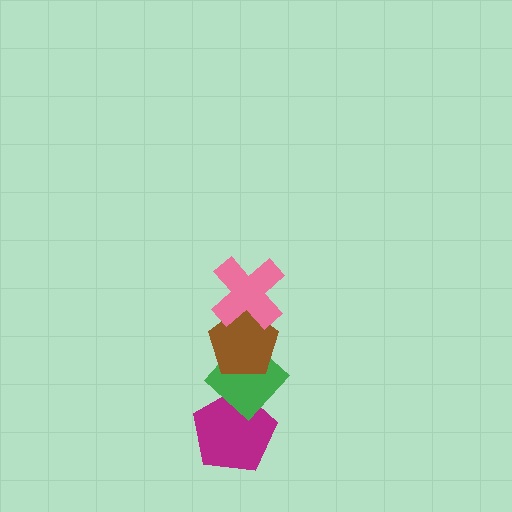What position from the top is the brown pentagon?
The brown pentagon is 2nd from the top.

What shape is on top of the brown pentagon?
The pink cross is on top of the brown pentagon.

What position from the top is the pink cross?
The pink cross is 1st from the top.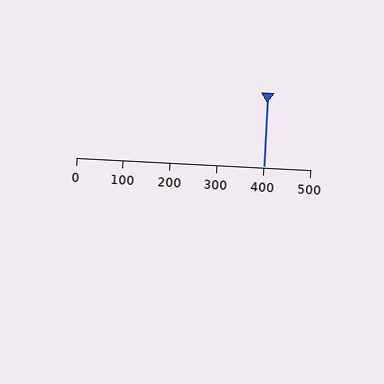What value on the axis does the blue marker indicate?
The marker indicates approximately 400.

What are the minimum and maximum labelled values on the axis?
The axis runs from 0 to 500.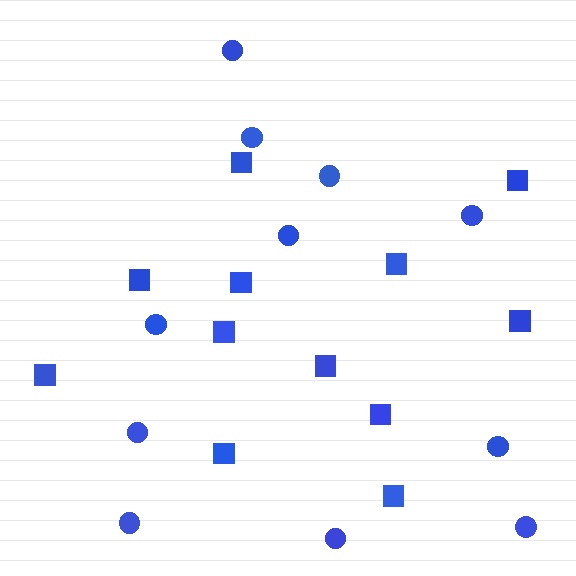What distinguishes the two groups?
There are 2 groups: one group of circles (11) and one group of squares (12).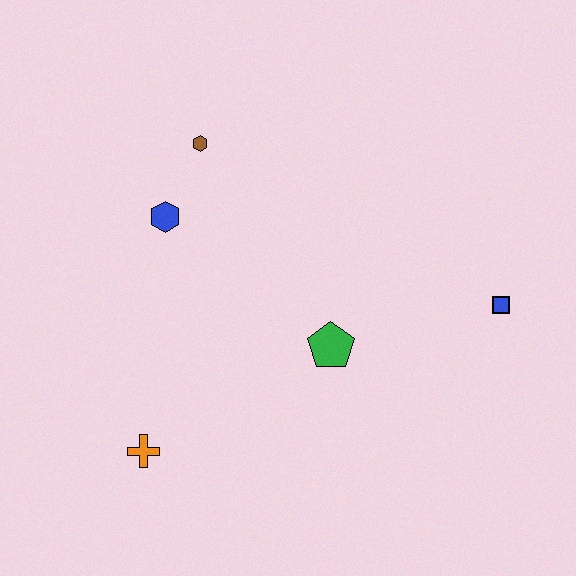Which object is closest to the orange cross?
The green pentagon is closest to the orange cross.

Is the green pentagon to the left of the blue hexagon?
No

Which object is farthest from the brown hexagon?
The blue square is farthest from the brown hexagon.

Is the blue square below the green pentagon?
No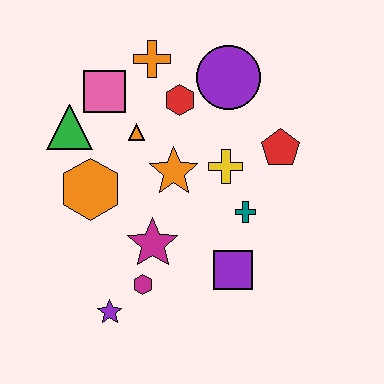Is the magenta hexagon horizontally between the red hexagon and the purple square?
No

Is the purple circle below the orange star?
No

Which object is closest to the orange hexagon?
The green triangle is closest to the orange hexagon.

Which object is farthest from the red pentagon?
The purple star is farthest from the red pentagon.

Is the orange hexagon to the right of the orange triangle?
No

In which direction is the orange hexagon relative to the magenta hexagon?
The orange hexagon is above the magenta hexagon.